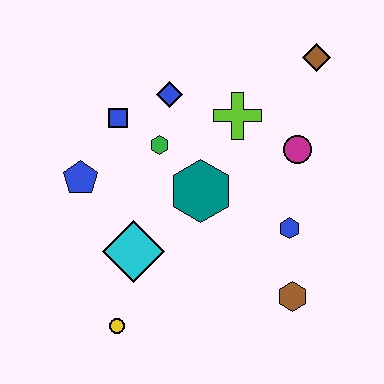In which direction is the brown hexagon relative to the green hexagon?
The brown hexagon is below the green hexagon.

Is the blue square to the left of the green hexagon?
Yes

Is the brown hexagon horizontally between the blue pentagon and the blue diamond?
No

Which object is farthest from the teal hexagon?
The brown diamond is farthest from the teal hexagon.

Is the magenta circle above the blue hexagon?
Yes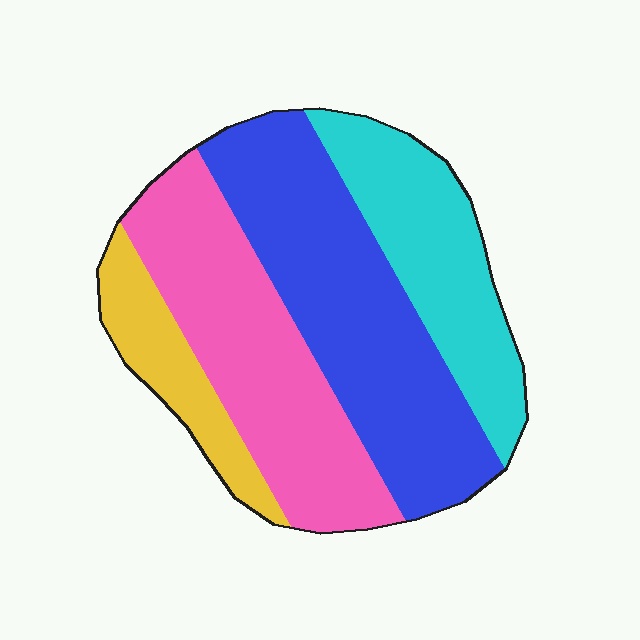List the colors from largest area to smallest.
From largest to smallest: blue, pink, cyan, yellow.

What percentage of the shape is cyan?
Cyan takes up less than a quarter of the shape.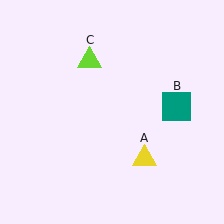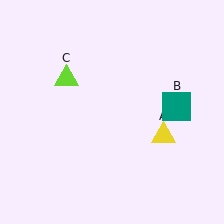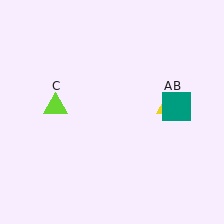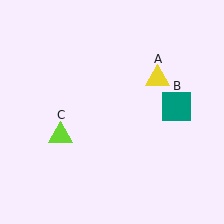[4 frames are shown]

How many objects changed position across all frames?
2 objects changed position: yellow triangle (object A), lime triangle (object C).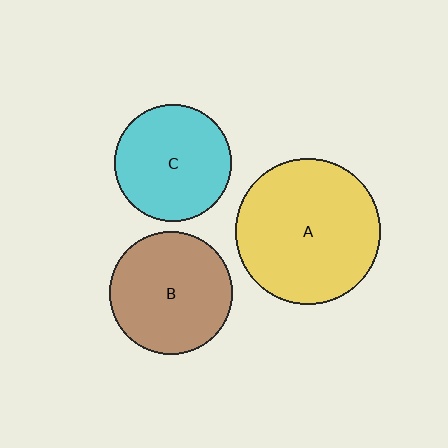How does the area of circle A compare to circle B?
Approximately 1.4 times.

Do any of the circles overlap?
No, none of the circles overlap.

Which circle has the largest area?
Circle A (yellow).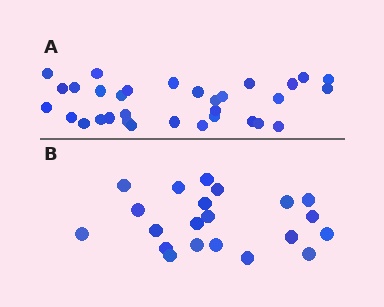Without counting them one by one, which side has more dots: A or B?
Region A (the top region) has more dots.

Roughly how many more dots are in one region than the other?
Region A has roughly 12 or so more dots than region B.